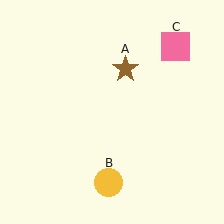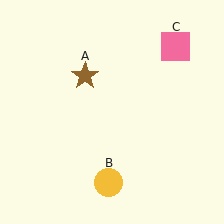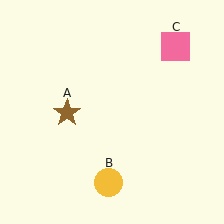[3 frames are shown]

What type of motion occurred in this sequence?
The brown star (object A) rotated counterclockwise around the center of the scene.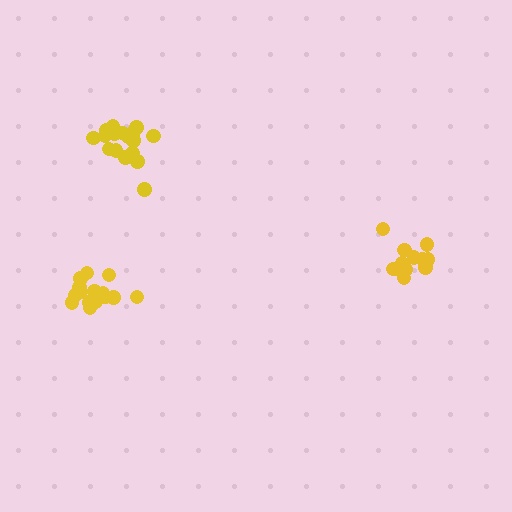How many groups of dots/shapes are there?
There are 3 groups.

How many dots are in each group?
Group 1: 18 dots, Group 2: 13 dots, Group 3: 16 dots (47 total).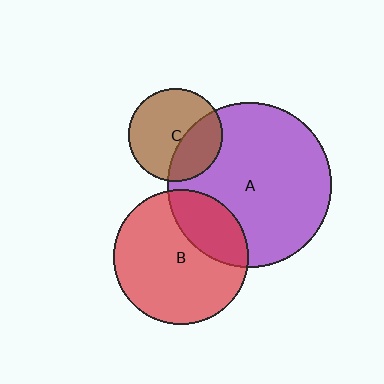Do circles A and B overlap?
Yes.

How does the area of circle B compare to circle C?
Approximately 2.1 times.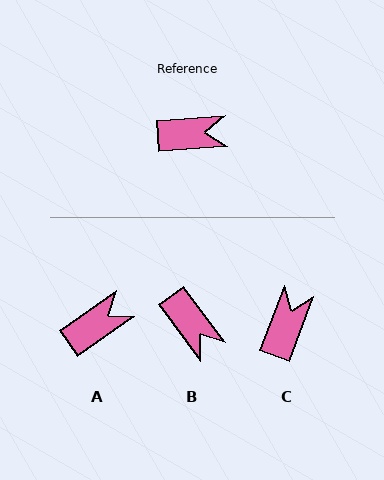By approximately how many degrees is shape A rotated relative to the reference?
Approximately 31 degrees counter-clockwise.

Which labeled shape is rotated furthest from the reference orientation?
C, about 65 degrees away.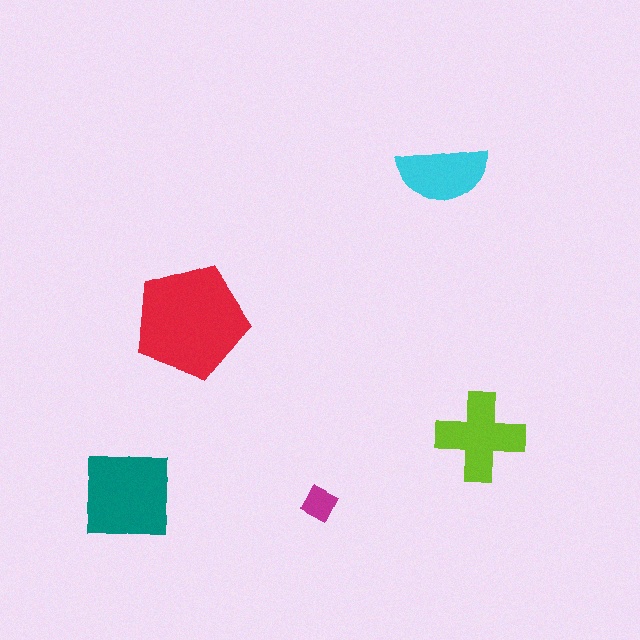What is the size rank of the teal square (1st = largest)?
2nd.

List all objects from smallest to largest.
The magenta diamond, the cyan semicircle, the lime cross, the teal square, the red pentagon.